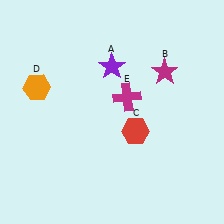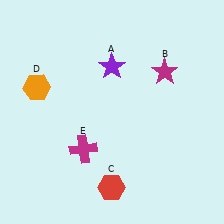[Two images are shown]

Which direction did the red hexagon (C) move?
The red hexagon (C) moved down.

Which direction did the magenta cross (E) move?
The magenta cross (E) moved down.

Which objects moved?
The objects that moved are: the red hexagon (C), the magenta cross (E).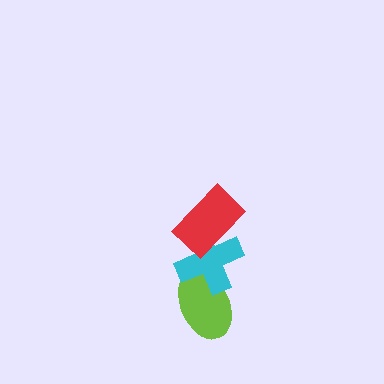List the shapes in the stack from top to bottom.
From top to bottom: the red rectangle, the cyan cross, the lime ellipse.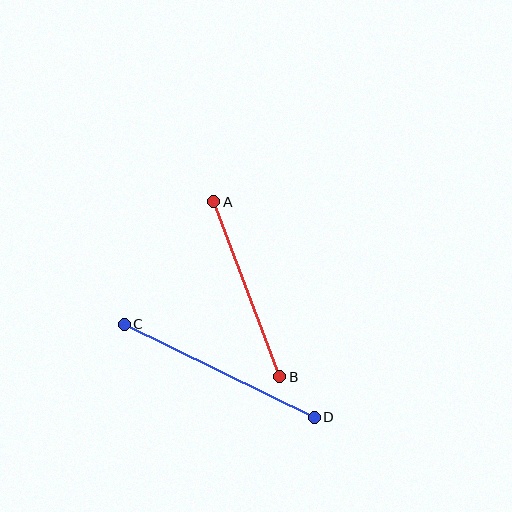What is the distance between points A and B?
The distance is approximately 187 pixels.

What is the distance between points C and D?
The distance is approximately 211 pixels.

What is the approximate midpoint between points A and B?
The midpoint is at approximately (247, 289) pixels.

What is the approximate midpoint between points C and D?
The midpoint is at approximately (219, 371) pixels.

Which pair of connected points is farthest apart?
Points C and D are farthest apart.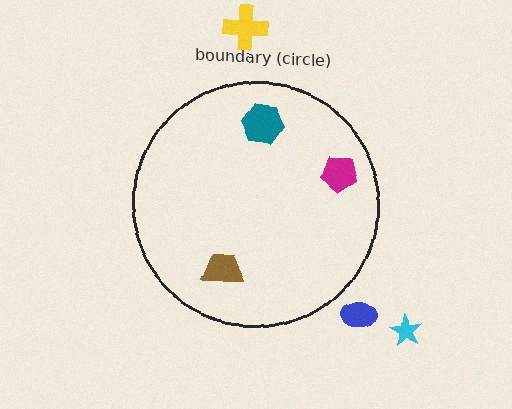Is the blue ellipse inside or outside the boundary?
Outside.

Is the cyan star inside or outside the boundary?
Outside.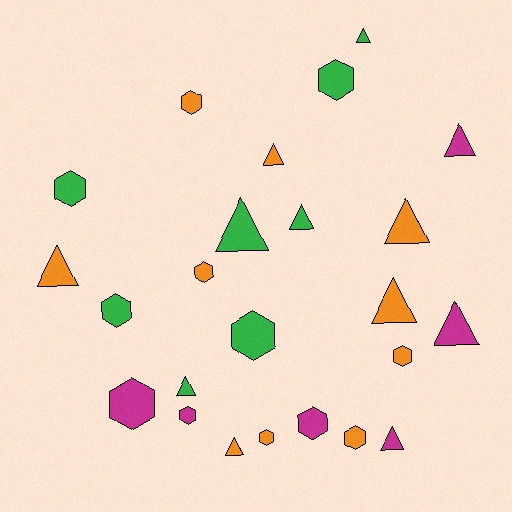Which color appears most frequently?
Orange, with 10 objects.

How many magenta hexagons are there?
There are 3 magenta hexagons.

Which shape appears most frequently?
Triangle, with 12 objects.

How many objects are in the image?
There are 24 objects.